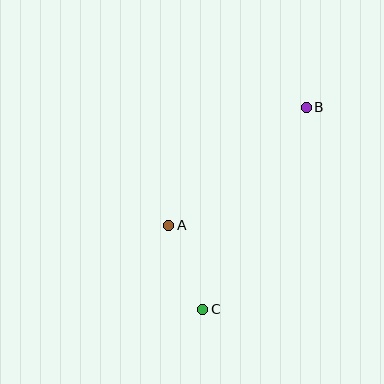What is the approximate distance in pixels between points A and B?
The distance between A and B is approximately 181 pixels.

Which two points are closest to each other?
Points A and C are closest to each other.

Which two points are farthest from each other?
Points B and C are farthest from each other.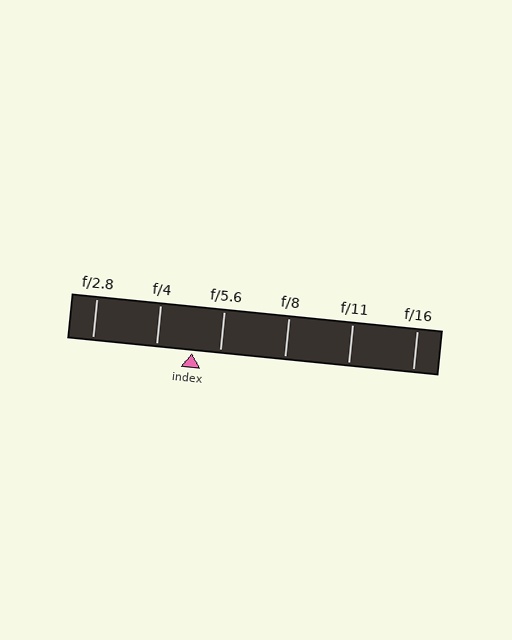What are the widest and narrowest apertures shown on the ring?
The widest aperture shown is f/2.8 and the narrowest is f/16.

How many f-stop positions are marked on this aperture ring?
There are 6 f-stop positions marked.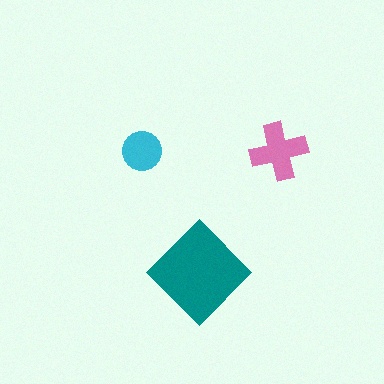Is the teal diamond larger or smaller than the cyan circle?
Larger.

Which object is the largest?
The teal diamond.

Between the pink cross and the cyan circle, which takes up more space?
The pink cross.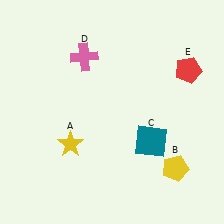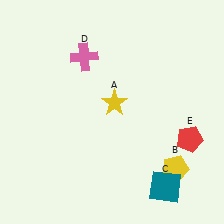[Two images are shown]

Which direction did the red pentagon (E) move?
The red pentagon (E) moved down.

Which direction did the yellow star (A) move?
The yellow star (A) moved right.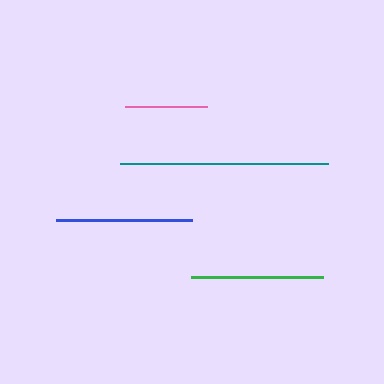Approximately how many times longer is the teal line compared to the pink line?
The teal line is approximately 2.5 times the length of the pink line.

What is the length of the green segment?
The green segment is approximately 131 pixels long.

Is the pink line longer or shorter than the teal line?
The teal line is longer than the pink line.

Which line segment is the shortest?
The pink line is the shortest at approximately 82 pixels.